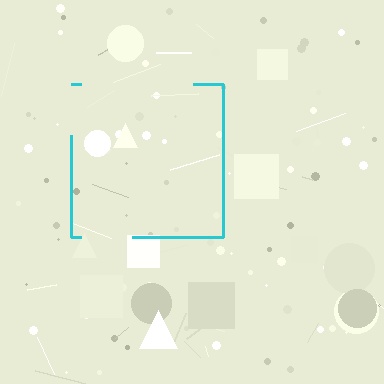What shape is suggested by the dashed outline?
The dashed outline suggests a square.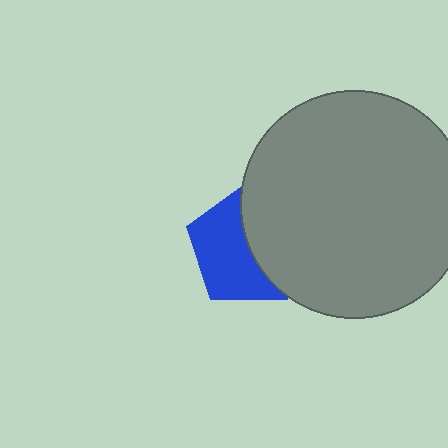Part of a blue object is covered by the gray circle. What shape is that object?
It is a pentagon.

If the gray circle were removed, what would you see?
You would see the complete blue pentagon.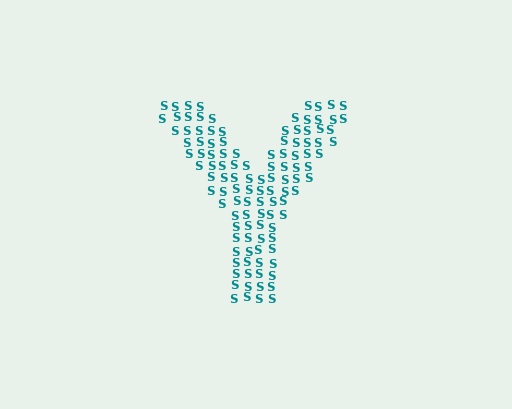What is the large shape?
The large shape is the letter Y.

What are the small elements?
The small elements are letter S's.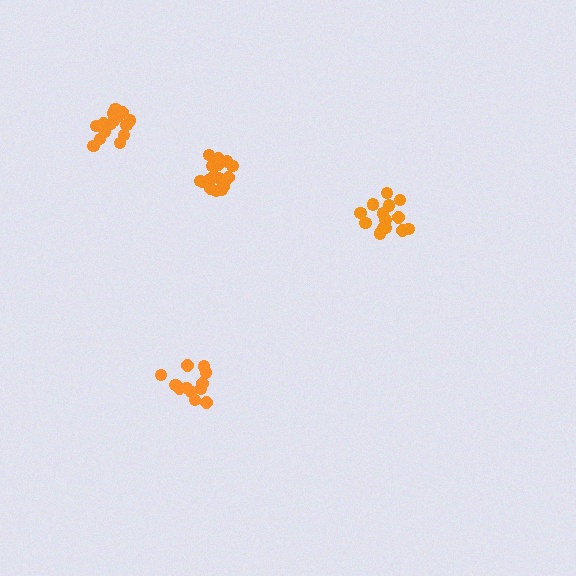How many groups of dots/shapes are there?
There are 4 groups.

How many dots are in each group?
Group 1: 18 dots, Group 2: 14 dots, Group 3: 12 dots, Group 4: 15 dots (59 total).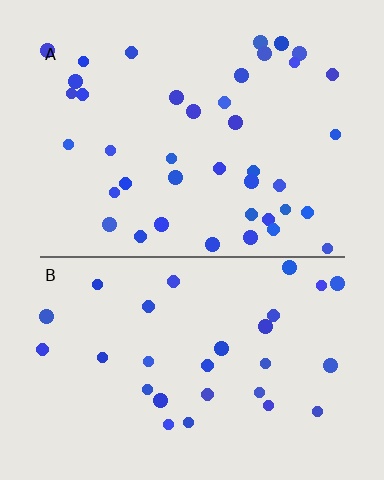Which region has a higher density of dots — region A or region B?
A (the top).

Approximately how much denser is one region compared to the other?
Approximately 1.4× — region A over region B.